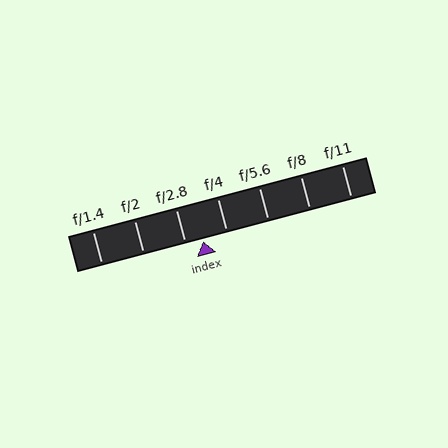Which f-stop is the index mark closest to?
The index mark is closest to f/2.8.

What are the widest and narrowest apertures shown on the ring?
The widest aperture shown is f/1.4 and the narrowest is f/11.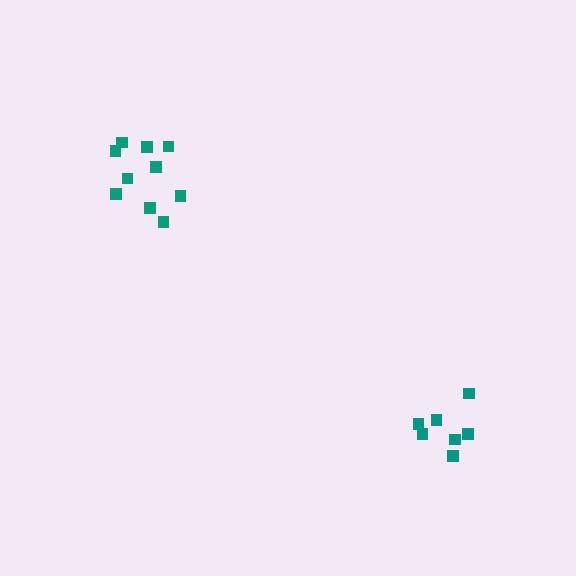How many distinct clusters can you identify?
There are 2 distinct clusters.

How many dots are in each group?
Group 1: 7 dots, Group 2: 10 dots (17 total).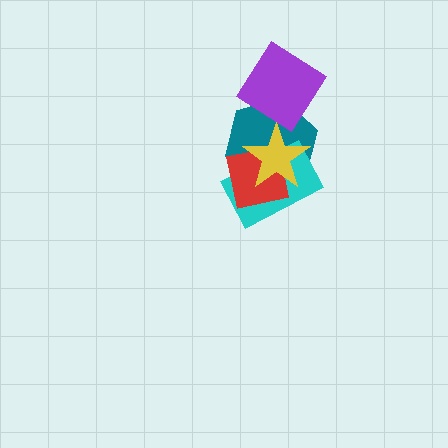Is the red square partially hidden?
Yes, it is partially covered by another shape.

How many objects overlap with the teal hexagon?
4 objects overlap with the teal hexagon.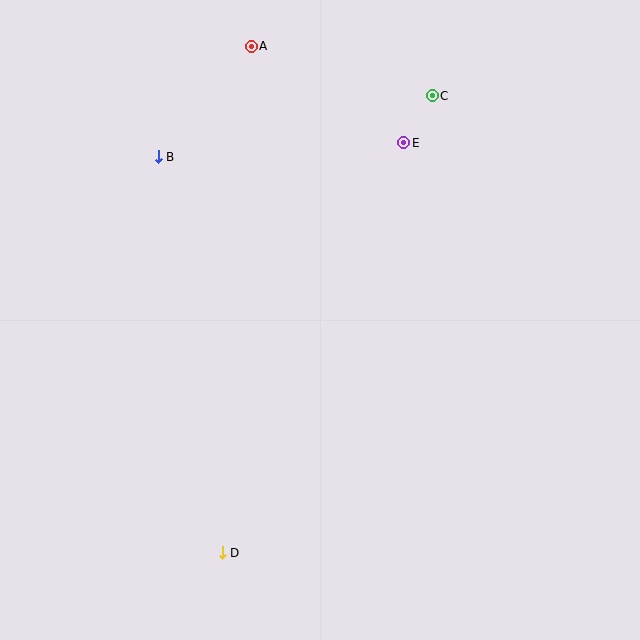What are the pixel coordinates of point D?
Point D is at (222, 553).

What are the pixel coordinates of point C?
Point C is at (432, 96).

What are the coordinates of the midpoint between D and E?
The midpoint between D and E is at (313, 348).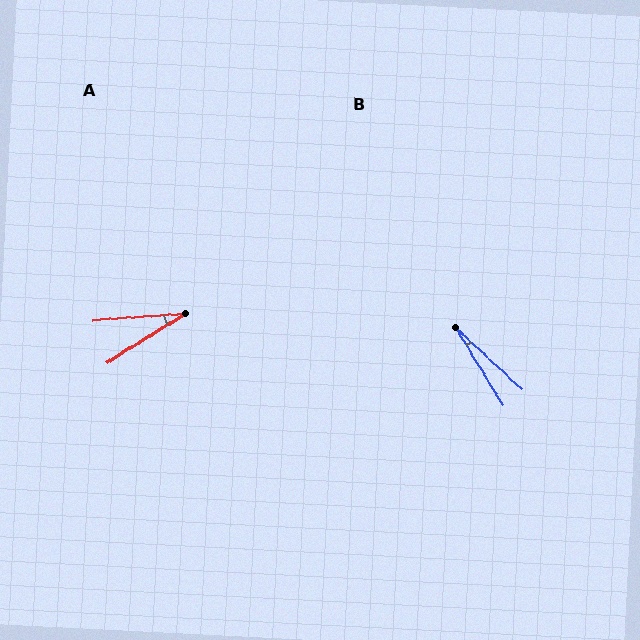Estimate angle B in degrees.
Approximately 16 degrees.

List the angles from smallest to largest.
B (16°), A (28°).